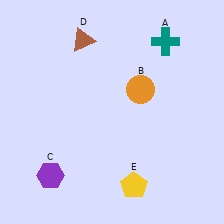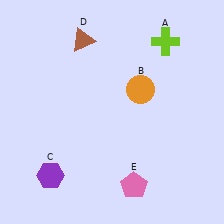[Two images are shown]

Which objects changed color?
A changed from teal to lime. E changed from yellow to pink.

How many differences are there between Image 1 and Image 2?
There are 2 differences between the two images.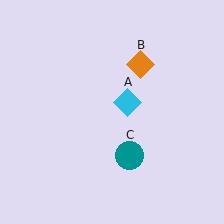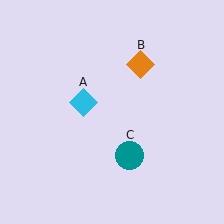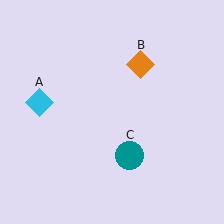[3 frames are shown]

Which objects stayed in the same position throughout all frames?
Orange diamond (object B) and teal circle (object C) remained stationary.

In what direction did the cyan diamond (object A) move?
The cyan diamond (object A) moved left.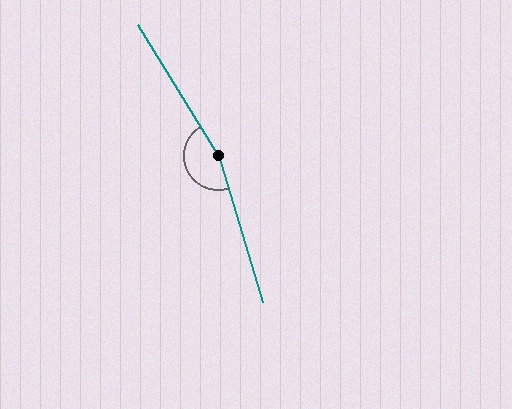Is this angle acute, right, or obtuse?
It is obtuse.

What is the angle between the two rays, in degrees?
Approximately 165 degrees.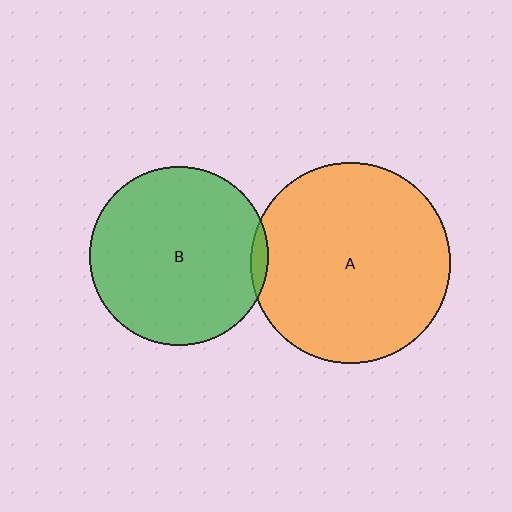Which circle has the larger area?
Circle A (orange).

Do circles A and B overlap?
Yes.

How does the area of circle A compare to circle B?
Approximately 1.3 times.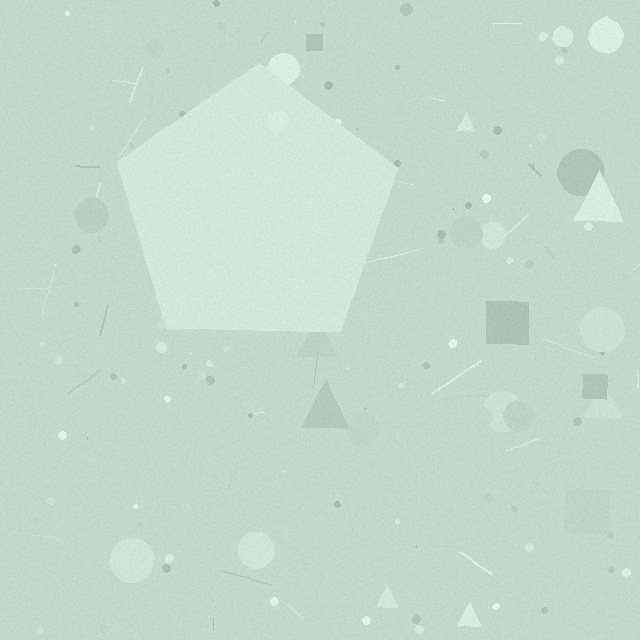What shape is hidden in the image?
A pentagon is hidden in the image.